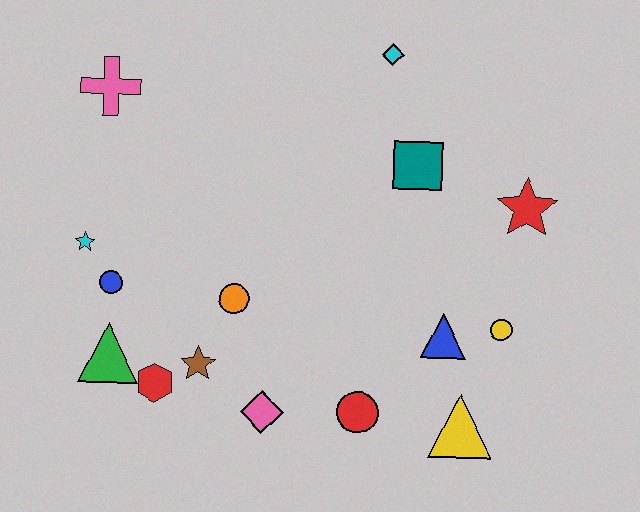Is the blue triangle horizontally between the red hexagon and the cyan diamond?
No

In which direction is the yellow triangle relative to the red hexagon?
The yellow triangle is to the right of the red hexagon.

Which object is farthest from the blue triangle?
The pink cross is farthest from the blue triangle.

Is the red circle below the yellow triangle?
No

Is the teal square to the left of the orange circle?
No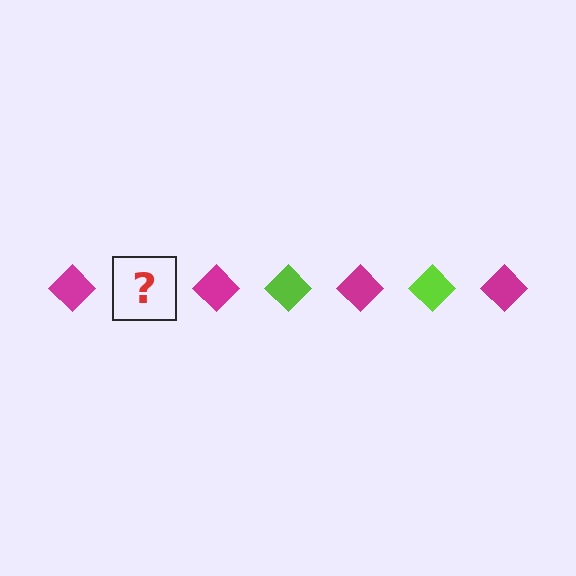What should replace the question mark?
The question mark should be replaced with a lime diamond.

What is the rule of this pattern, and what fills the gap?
The rule is that the pattern cycles through magenta, lime diamonds. The gap should be filled with a lime diamond.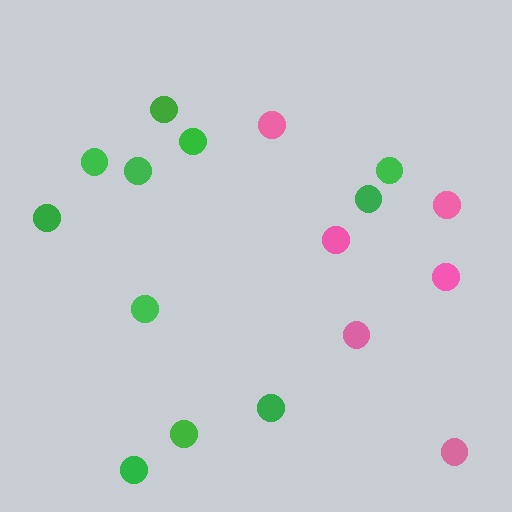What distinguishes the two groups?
There are 2 groups: one group of pink circles (6) and one group of green circles (11).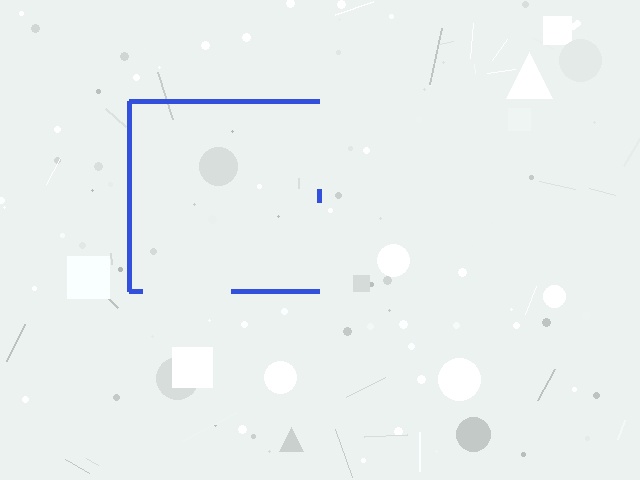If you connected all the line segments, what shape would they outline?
They would outline a square.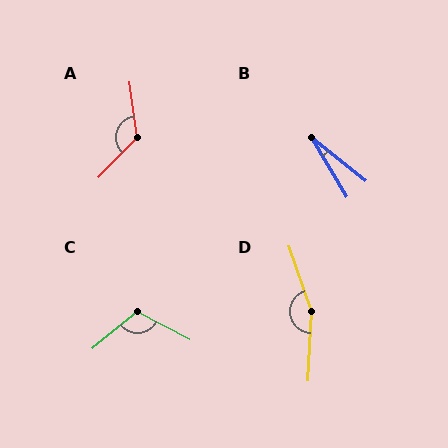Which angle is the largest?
D, at approximately 158 degrees.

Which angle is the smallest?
B, at approximately 20 degrees.